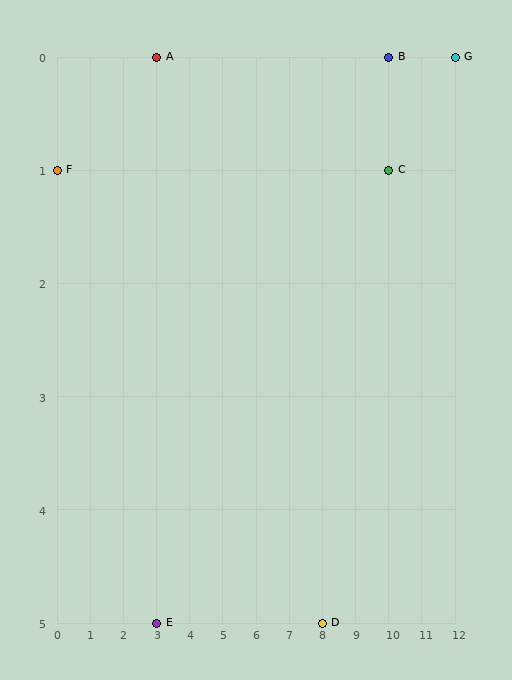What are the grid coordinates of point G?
Point G is at grid coordinates (12, 0).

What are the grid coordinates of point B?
Point B is at grid coordinates (10, 0).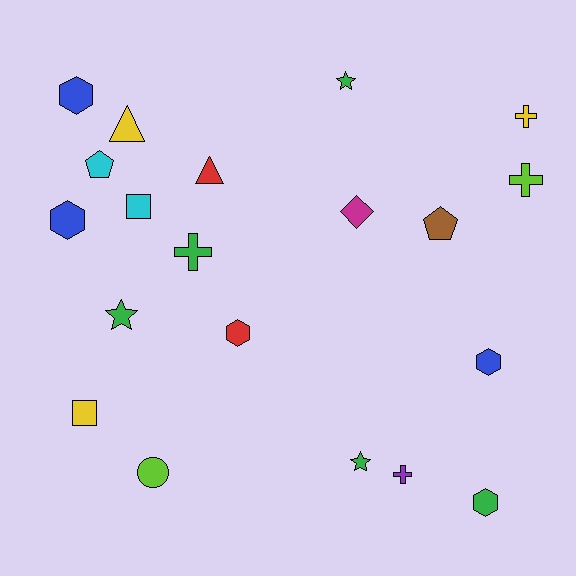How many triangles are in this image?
There are 2 triangles.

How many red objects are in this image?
There are 2 red objects.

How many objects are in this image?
There are 20 objects.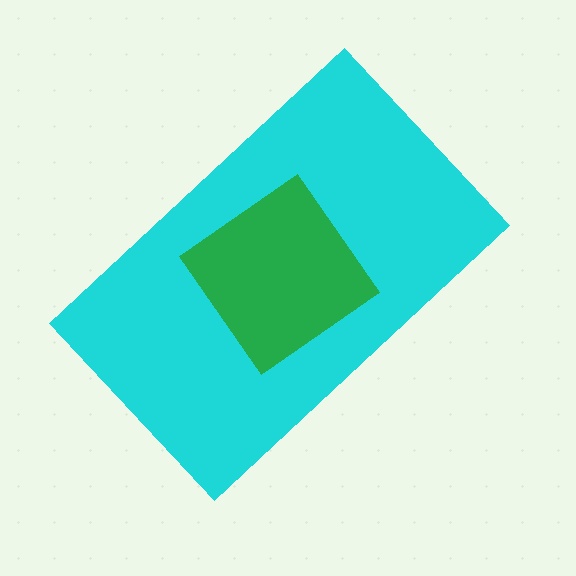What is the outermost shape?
The cyan rectangle.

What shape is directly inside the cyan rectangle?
The green diamond.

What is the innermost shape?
The green diamond.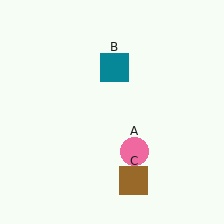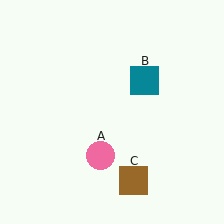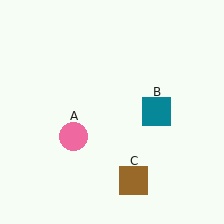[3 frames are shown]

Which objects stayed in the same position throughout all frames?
Brown square (object C) remained stationary.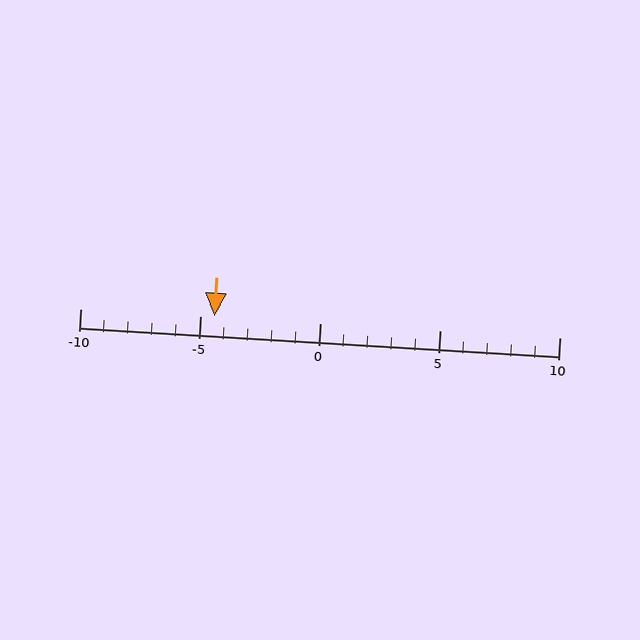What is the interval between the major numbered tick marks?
The major tick marks are spaced 5 units apart.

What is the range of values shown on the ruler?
The ruler shows values from -10 to 10.